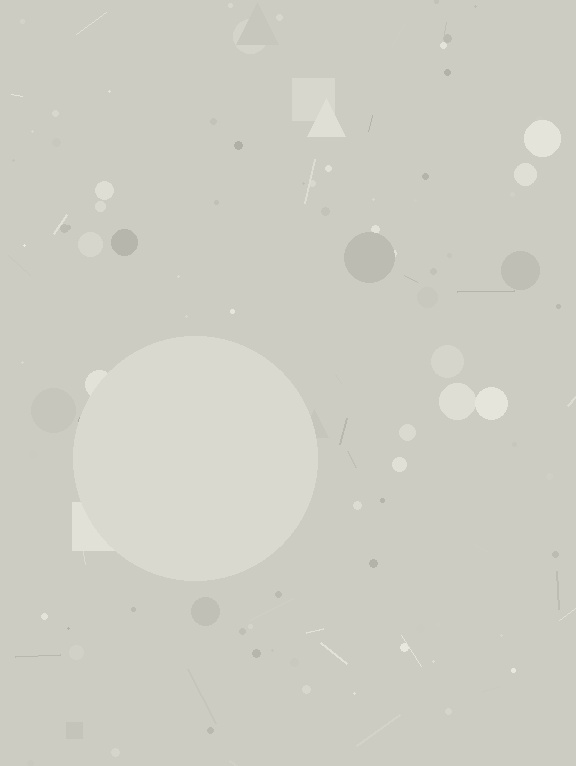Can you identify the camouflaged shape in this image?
The camouflaged shape is a circle.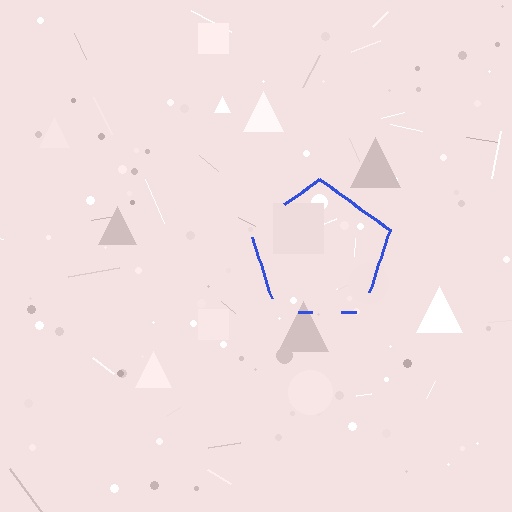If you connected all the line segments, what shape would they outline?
They would outline a pentagon.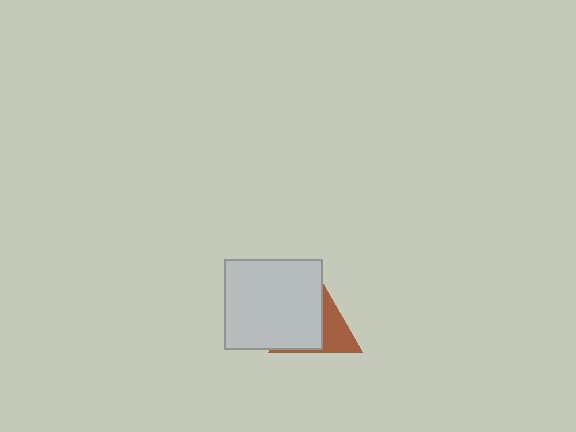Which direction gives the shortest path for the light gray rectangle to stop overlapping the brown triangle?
Moving left gives the shortest separation.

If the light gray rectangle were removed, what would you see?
You would see the complete brown triangle.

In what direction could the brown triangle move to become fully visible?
The brown triangle could move right. That would shift it out from behind the light gray rectangle entirely.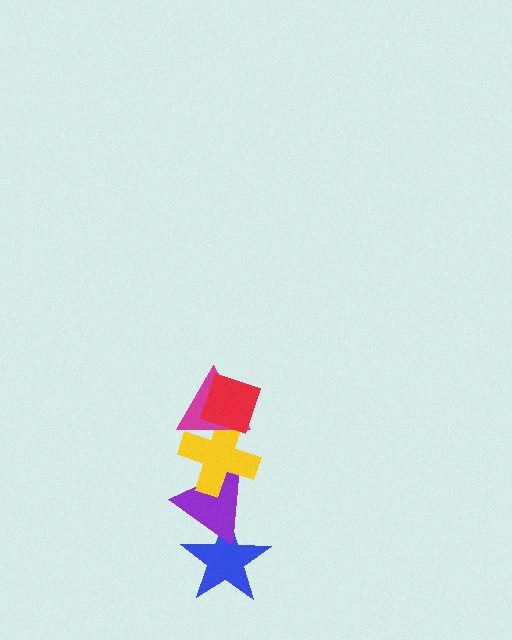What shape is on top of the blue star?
The purple triangle is on top of the blue star.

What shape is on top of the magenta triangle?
The red diamond is on top of the magenta triangle.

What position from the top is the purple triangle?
The purple triangle is 4th from the top.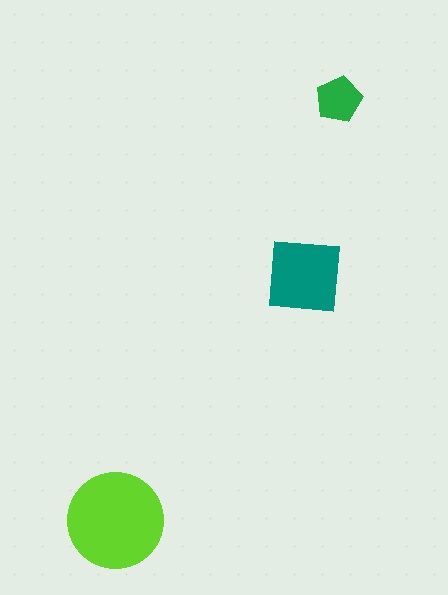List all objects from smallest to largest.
The green pentagon, the teal square, the lime circle.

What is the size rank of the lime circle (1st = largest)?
1st.